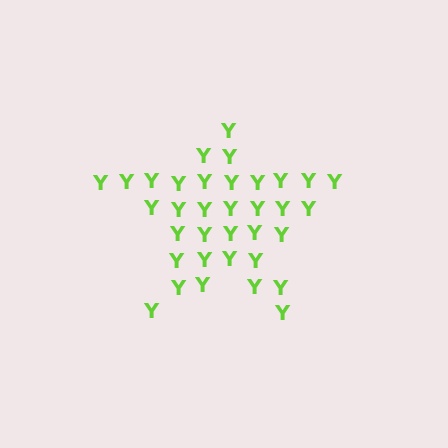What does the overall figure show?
The overall figure shows a star.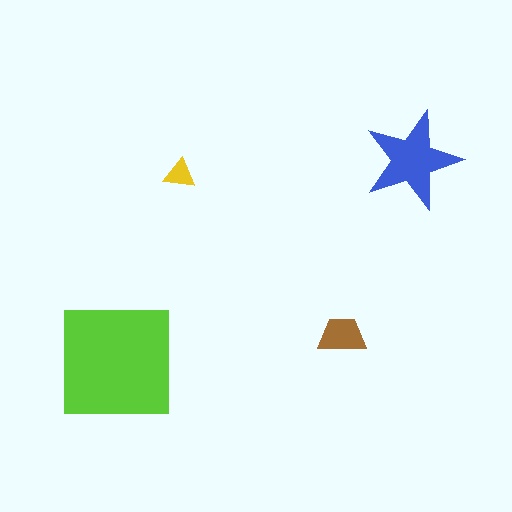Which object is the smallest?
The yellow triangle.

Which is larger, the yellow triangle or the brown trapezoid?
The brown trapezoid.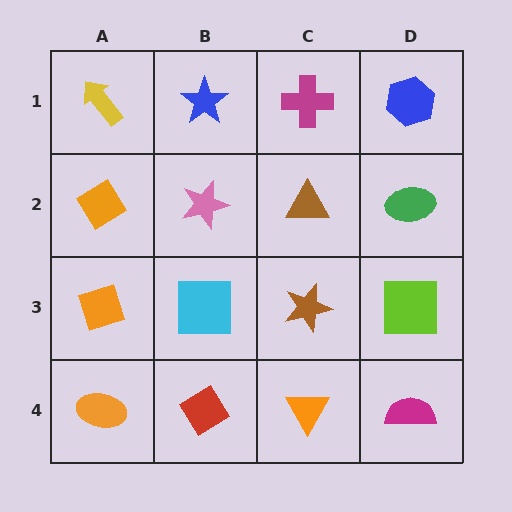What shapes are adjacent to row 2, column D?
A blue hexagon (row 1, column D), a lime square (row 3, column D), a brown triangle (row 2, column C).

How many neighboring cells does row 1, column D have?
2.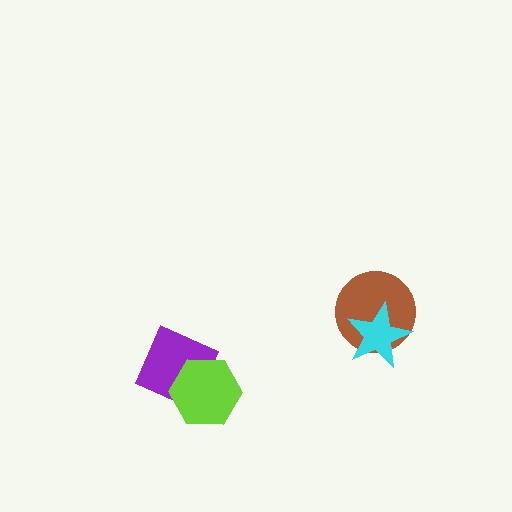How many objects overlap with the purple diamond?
1 object overlaps with the purple diamond.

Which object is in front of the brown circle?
The cyan star is in front of the brown circle.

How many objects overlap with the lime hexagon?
1 object overlaps with the lime hexagon.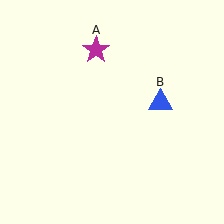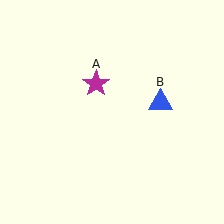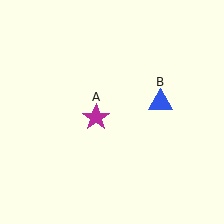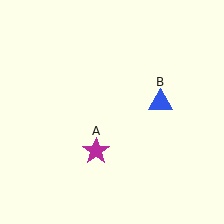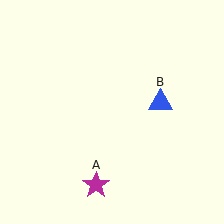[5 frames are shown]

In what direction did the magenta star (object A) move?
The magenta star (object A) moved down.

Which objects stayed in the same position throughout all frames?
Blue triangle (object B) remained stationary.